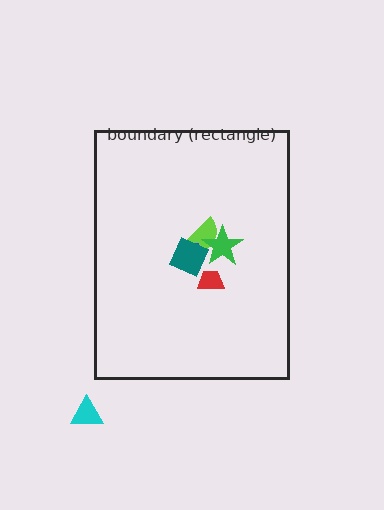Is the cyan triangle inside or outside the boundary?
Outside.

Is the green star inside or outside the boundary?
Inside.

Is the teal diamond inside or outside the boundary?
Inside.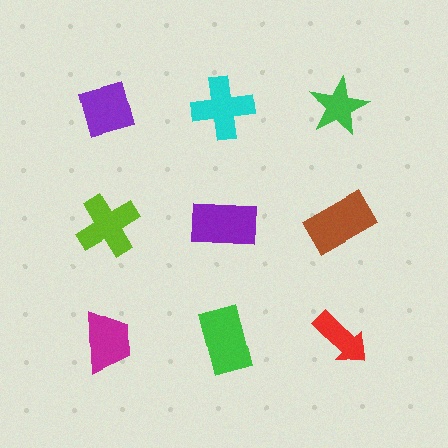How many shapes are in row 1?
3 shapes.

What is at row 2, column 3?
A brown rectangle.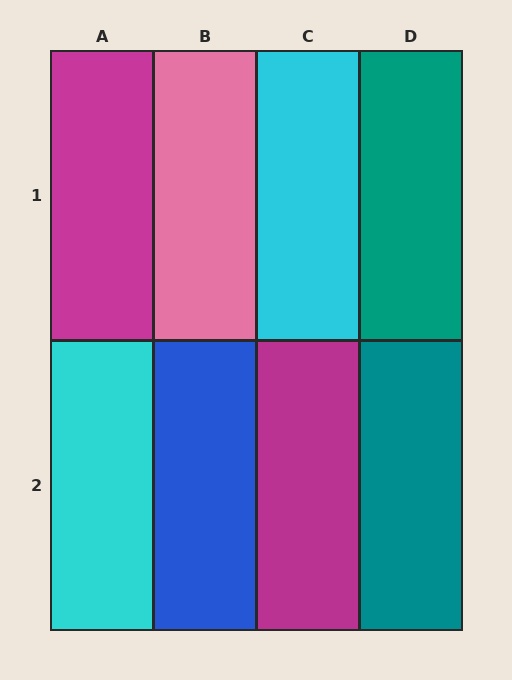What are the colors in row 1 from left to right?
Magenta, pink, cyan, teal.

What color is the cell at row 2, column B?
Blue.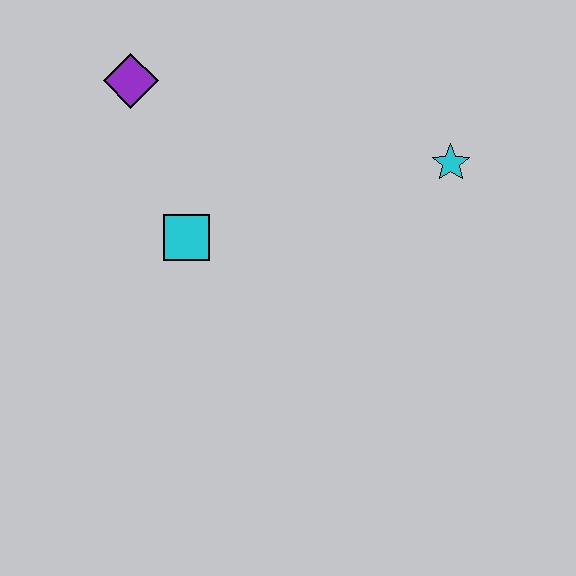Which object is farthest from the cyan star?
The purple diamond is farthest from the cyan star.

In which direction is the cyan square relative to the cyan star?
The cyan square is to the left of the cyan star.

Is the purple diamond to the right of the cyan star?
No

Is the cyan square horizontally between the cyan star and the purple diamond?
Yes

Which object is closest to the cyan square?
The purple diamond is closest to the cyan square.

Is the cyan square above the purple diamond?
No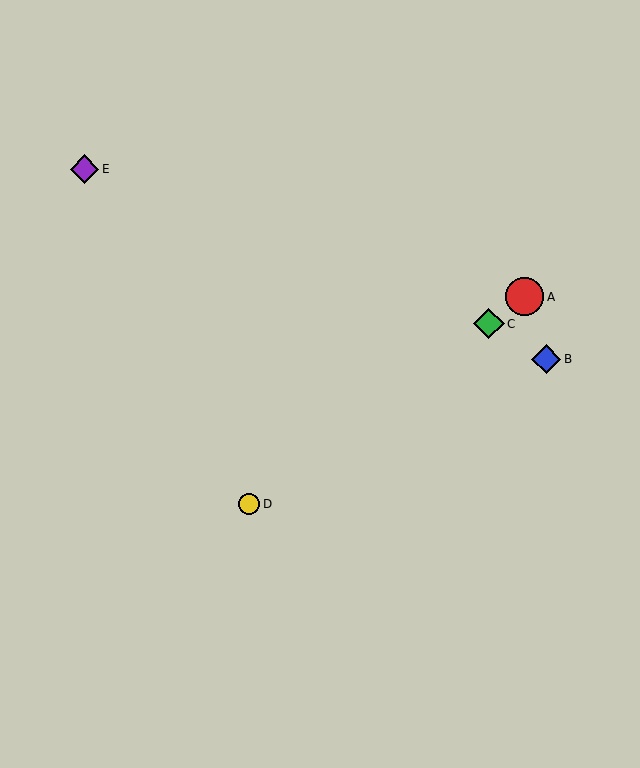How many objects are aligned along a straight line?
3 objects (A, C, D) are aligned along a straight line.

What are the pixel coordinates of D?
Object D is at (249, 504).